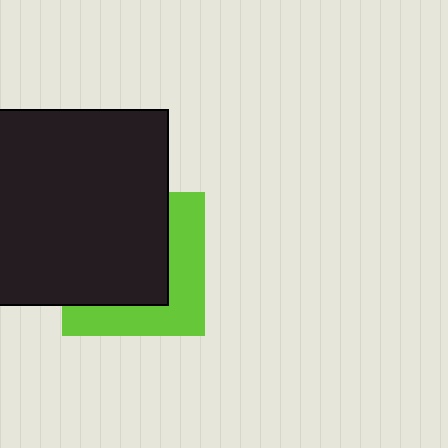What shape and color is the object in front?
The object in front is a black square.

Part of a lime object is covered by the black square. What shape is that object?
It is a square.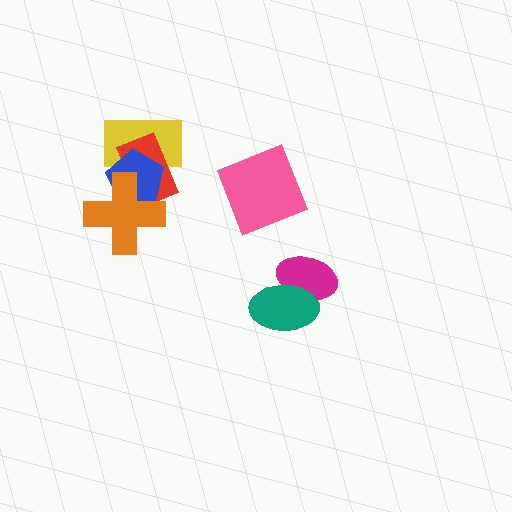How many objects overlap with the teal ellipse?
1 object overlaps with the teal ellipse.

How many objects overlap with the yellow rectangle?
2 objects overlap with the yellow rectangle.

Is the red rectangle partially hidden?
Yes, it is partially covered by another shape.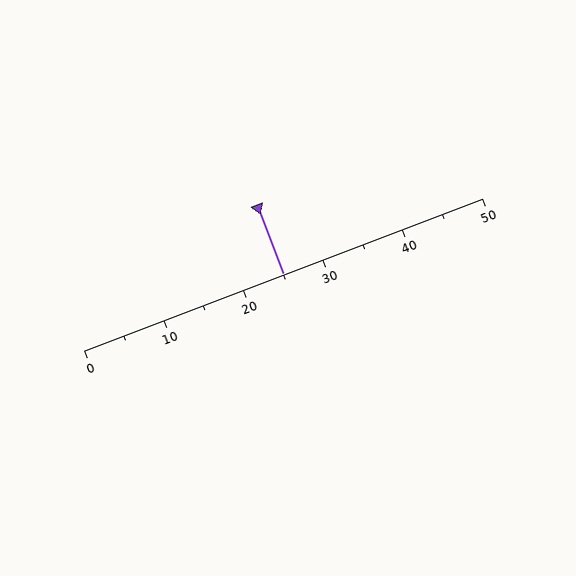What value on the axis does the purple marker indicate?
The marker indicates approximately 25.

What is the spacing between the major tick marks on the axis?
The major ticks are spaced 10 apart.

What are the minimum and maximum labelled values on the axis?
The axis runs from 0 to 50.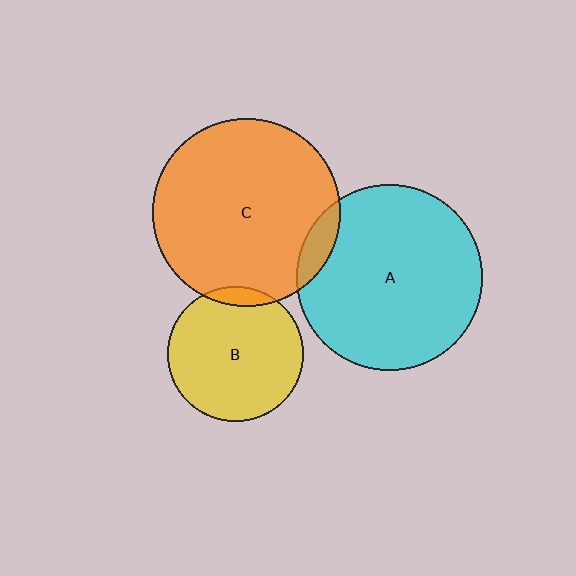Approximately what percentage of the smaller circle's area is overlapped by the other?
Approximately 5%.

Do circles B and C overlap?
Yes.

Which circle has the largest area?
Circle C (orange).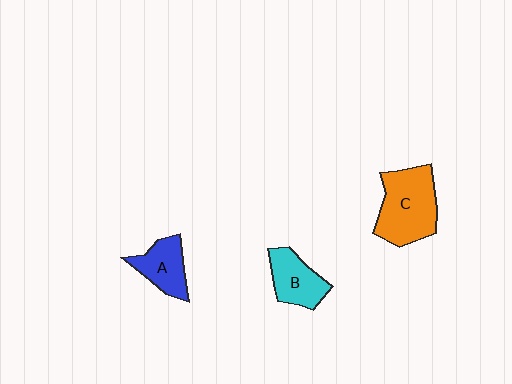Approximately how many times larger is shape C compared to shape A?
Approximately 1.7 times.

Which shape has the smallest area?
Shape A (blue).